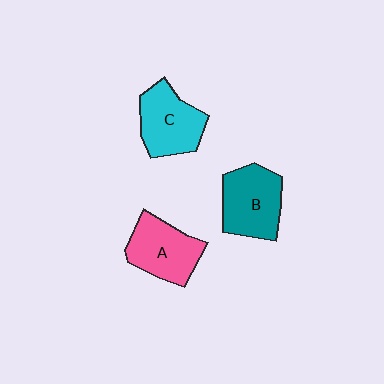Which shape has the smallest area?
Shape A (pink).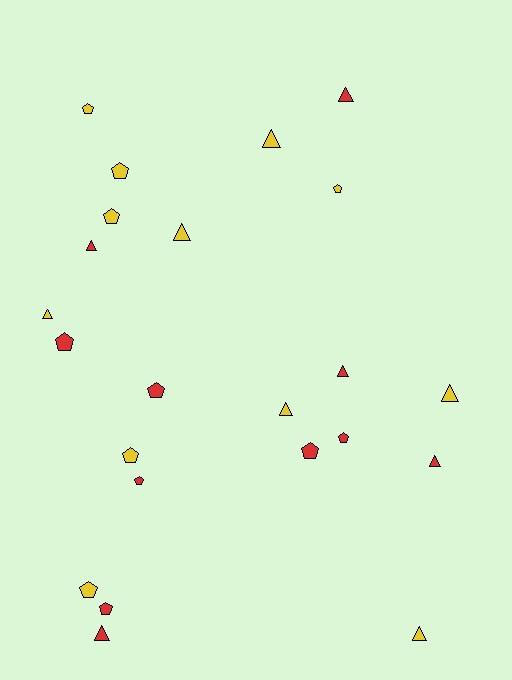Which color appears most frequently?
Yellow, with 12 objects.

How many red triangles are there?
There are 5 red triangles.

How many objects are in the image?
There are 23 objects.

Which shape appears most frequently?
Pentagon, with 12 objects.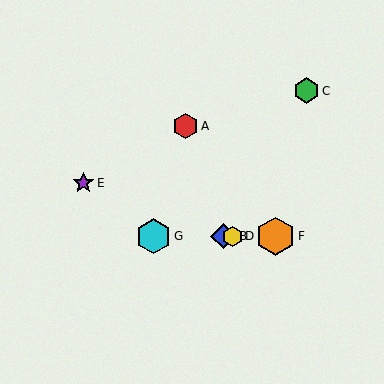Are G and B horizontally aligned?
Yes, both are at y≈236.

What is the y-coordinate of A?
Object A is at y≈126.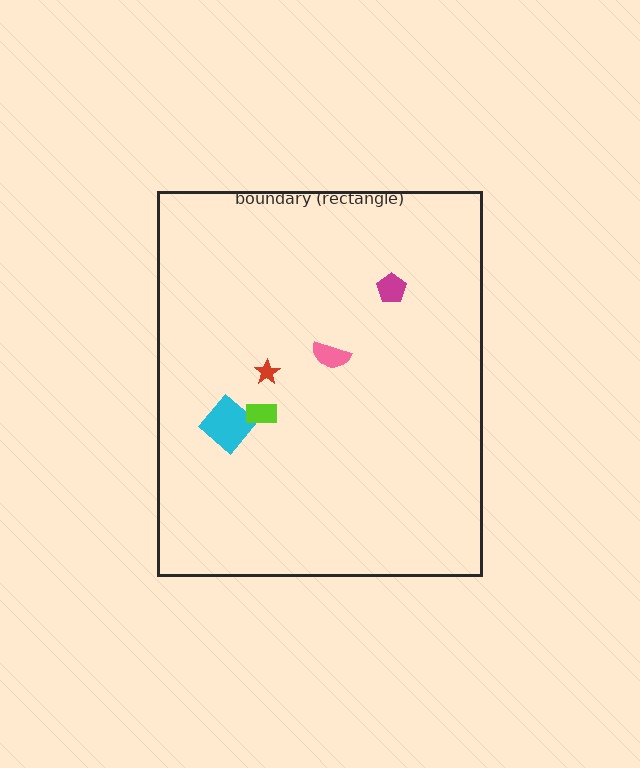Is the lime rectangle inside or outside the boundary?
Inside.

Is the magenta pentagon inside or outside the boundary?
Inside.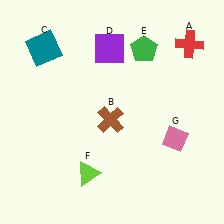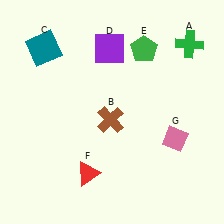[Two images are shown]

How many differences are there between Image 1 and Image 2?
There are 2 differences between the two images.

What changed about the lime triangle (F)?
In Image 1, F is lime. In Image 2, it changed to red.